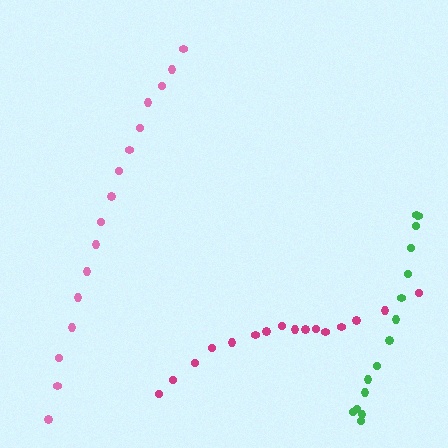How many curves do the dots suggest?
There are 3 distinct paths.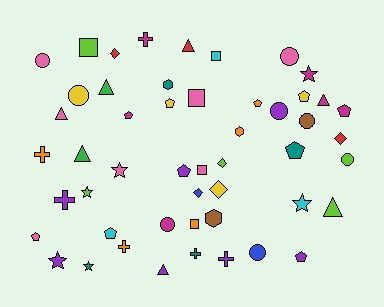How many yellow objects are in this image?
There are 4 yellow objects.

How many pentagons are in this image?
There are 10 pentagons.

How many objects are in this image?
There are 50 objects.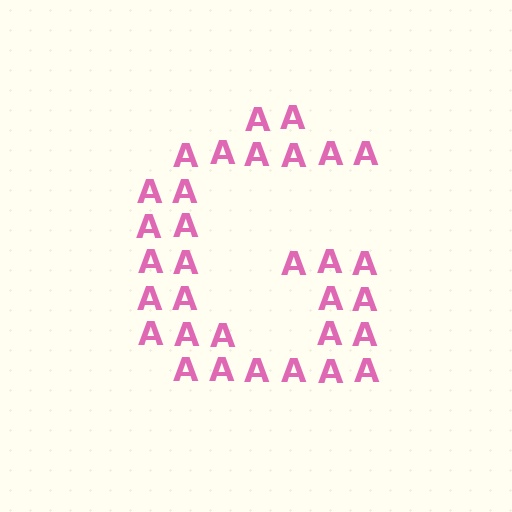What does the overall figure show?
The overall figure shows the letter G.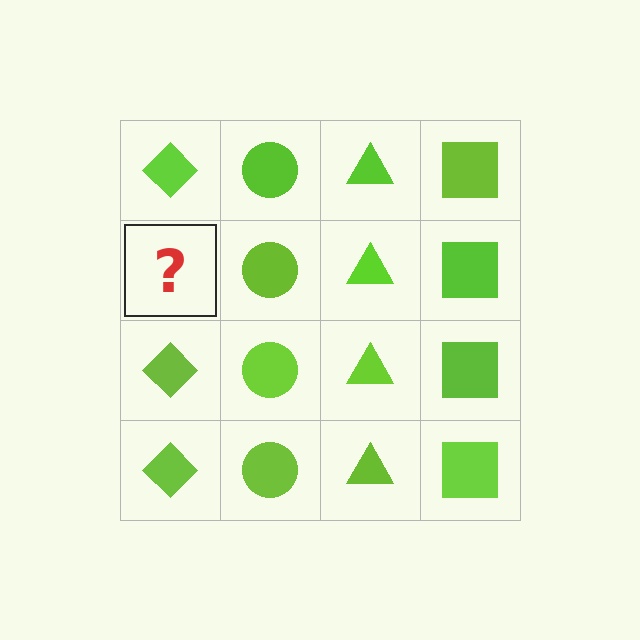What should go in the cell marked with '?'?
The missing cell should contain a lime diamond.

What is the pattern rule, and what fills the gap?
The rule is that each column has a consistent shape. The gap should be filled with a lime diamond.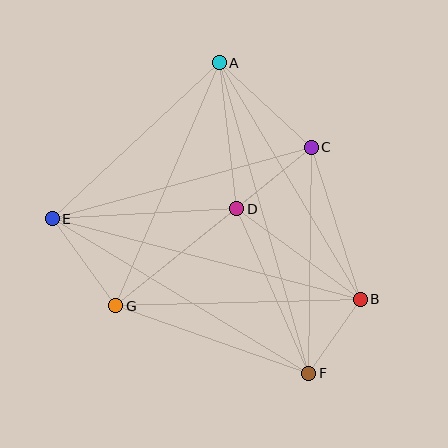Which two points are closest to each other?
Points B and F are closest to each other.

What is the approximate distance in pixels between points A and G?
The distance between A and G is approximately 264 pixels.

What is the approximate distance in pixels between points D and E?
The distance between D and E is approximately 185 pixels.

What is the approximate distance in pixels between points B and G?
The distance between B and G is approximately 245 pixels.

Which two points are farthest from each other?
Points A and F are farthest from each other.